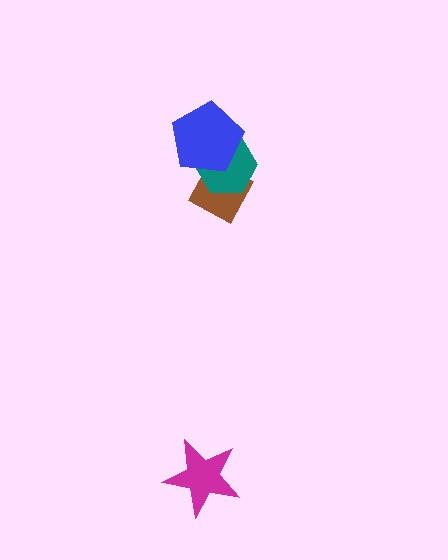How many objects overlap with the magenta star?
0 objects overlap with the magenta star.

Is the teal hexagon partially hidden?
Yes, it is partially covered by another shape.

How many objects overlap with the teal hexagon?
2 objects overlap with the teal hexagon.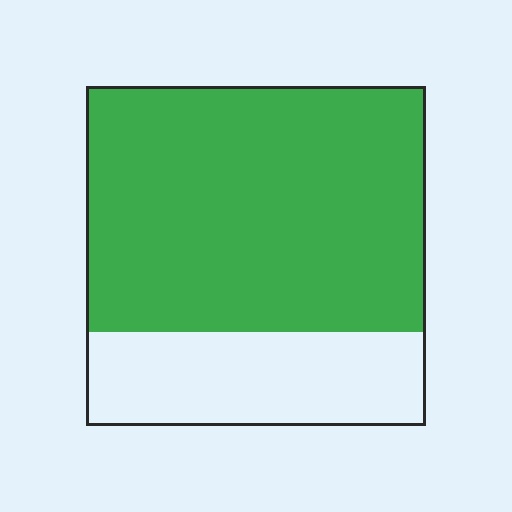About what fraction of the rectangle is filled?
About three quarters (3/4).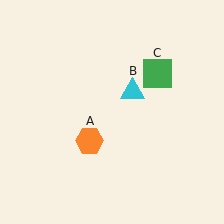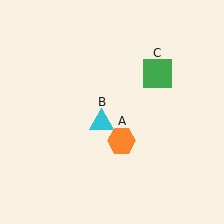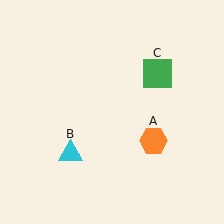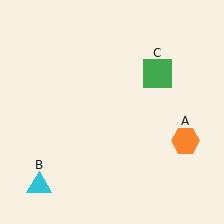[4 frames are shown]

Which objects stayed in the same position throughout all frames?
Green square (object C) remained stationary.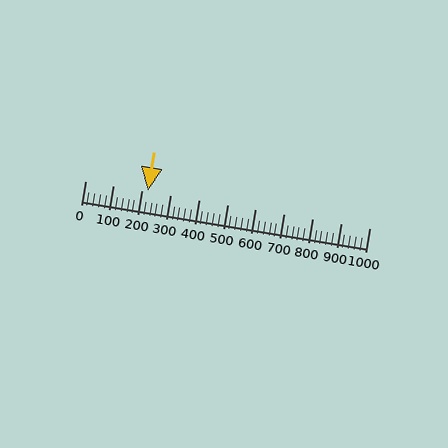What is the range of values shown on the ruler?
The ruler shows values from 0 to 1000.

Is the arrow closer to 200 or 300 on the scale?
The arrow is closer to 200.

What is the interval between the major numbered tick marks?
The major tick marks are spaced 100 units apart.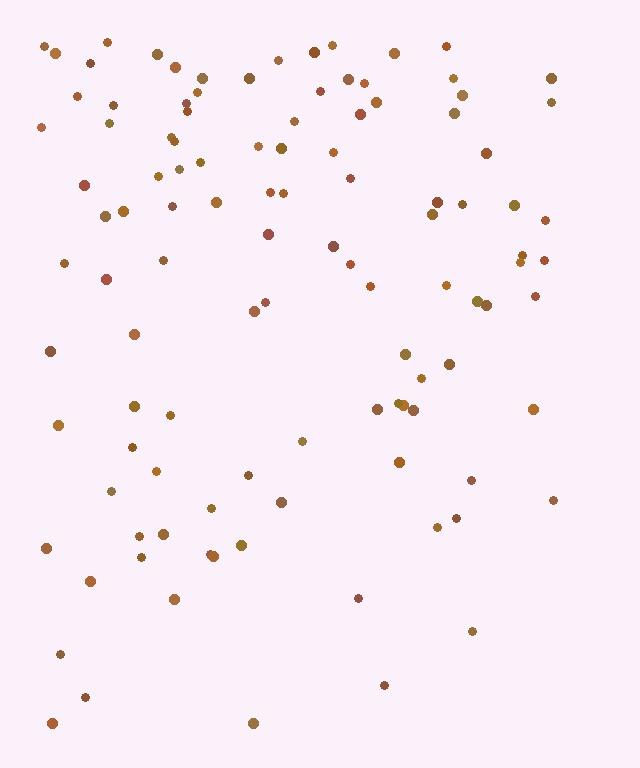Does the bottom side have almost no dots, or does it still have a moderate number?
Still a moderate number, just noticeably fewer than the top.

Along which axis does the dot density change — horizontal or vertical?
Vertical.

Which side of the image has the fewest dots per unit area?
The bottom.